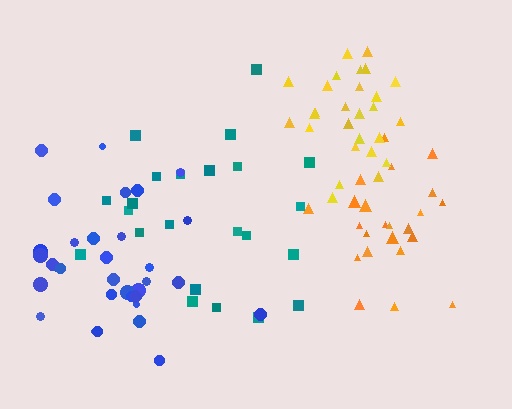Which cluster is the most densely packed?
Yellow.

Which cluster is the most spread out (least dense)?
Teal.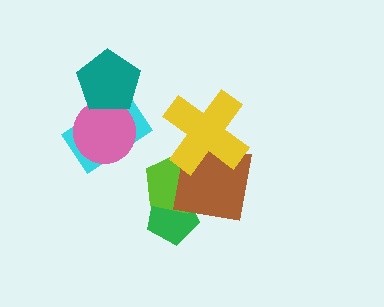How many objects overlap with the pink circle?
2 objects overlap with the pink circle.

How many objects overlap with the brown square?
3 objects overlap with the brown square.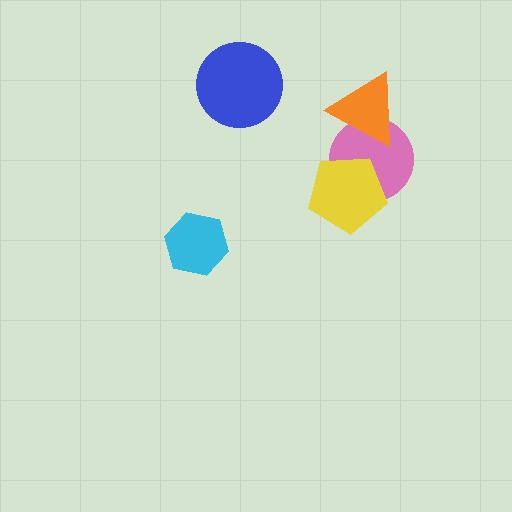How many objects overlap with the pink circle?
2 objects overlap with the pink circle.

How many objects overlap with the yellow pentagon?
1 object overlaps with the yellow pentagon.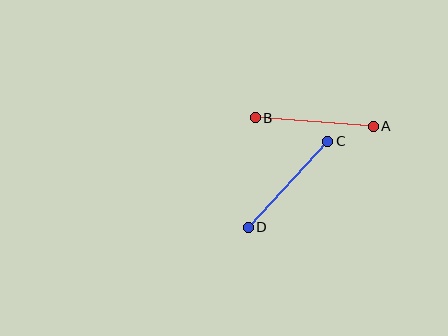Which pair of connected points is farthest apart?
Points A and B are farthest apart.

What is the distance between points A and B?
The distance is approximately 118 pixels.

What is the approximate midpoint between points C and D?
The midpoint is at approximately (288, 184) pixels.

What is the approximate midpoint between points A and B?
The midpoint is at approximately (314, 122) pixels.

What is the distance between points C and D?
The distance is approximately 117 pixels.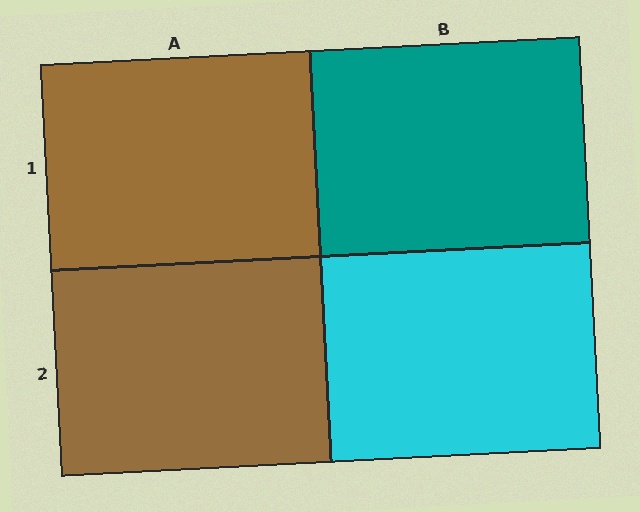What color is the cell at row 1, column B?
Teal.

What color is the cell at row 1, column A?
Brown.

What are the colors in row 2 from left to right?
Brown, cyan.